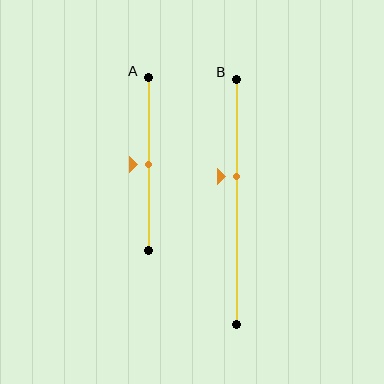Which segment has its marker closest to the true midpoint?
Segment A has its marker closest to the true midpoint.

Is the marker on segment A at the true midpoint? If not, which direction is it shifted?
Yes, the marker on segment A is at the true midpoint.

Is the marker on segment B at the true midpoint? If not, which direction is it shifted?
No, the marker on segment B is shifted upward by about 10% of the segment length.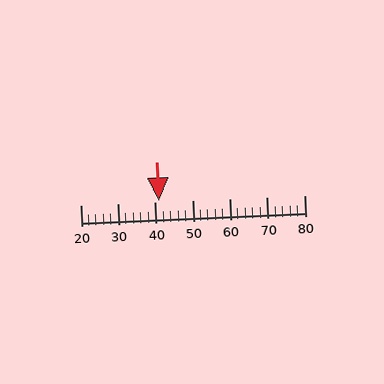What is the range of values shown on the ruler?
The ruler shows values from 20 to 80.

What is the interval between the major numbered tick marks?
The major tick marks are spaced 10 units apart.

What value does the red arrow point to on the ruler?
The red arrow points to approximately 41.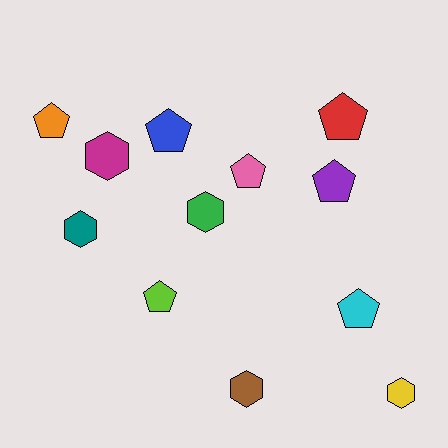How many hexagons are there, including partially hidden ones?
There are 5 hexagons.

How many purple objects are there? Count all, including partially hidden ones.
There is 1 purple object.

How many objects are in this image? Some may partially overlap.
There are 12 objects.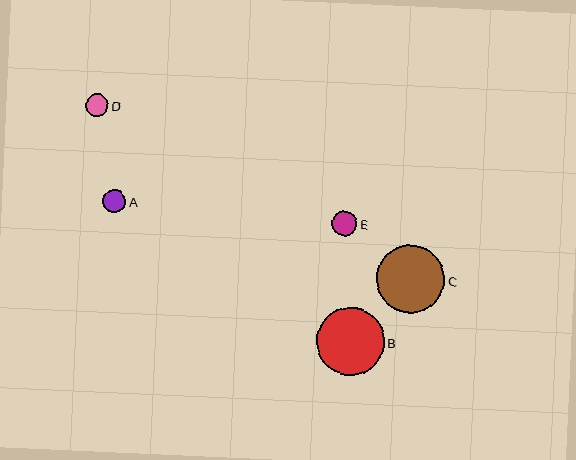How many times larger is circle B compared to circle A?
Circle B is approximately 3.0 times the size of circle A.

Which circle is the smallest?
Circle A is the smallest with a size of approximately 23 pixels.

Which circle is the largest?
Circle B is the largest with a size of approximately 68 pixels.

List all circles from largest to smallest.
From largest to smallest: B, C, E, D, A.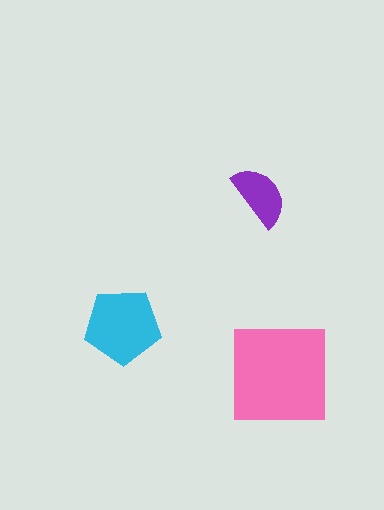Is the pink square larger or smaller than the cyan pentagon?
Larger.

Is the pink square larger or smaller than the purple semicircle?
Larger.